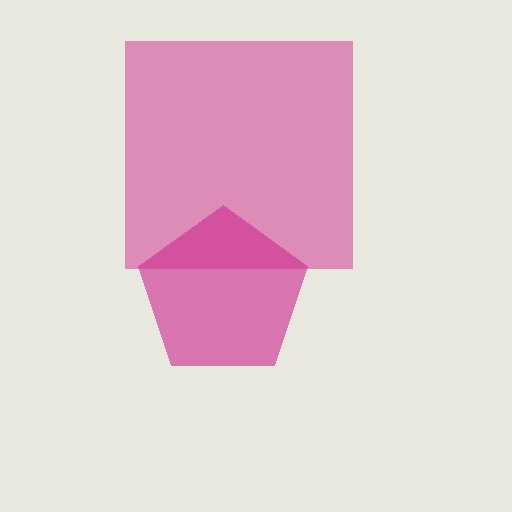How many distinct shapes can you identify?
There are 2 distinct shapes: a pink square, a magenta pentagon.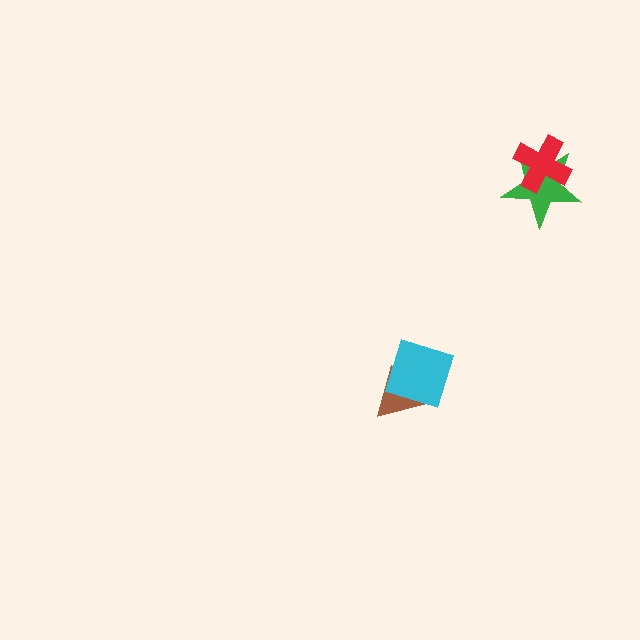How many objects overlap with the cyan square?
1 object overlaps with the cyan square.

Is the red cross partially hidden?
No, no other shape covers it.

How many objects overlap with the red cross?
1 object overlaps with the red cross.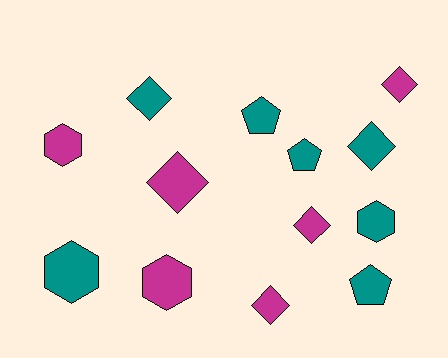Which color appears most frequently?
Teal, with 7 objects.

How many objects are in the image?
There are 13 objects.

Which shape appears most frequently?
Diamond, with 6 objects.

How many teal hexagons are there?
There are 2 teal hexagons.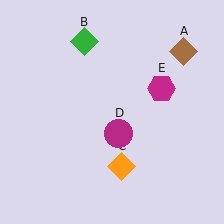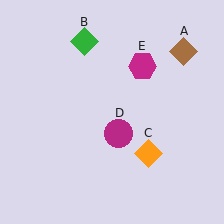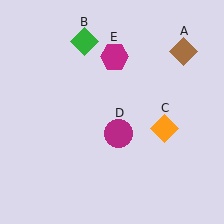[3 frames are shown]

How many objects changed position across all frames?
2 objects changed position: orange diamond (object C), magenta hexagon (object E).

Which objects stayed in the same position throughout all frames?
Brown diamond (object A) and green diamond (object B) and magenta circle (object D) remained stationary.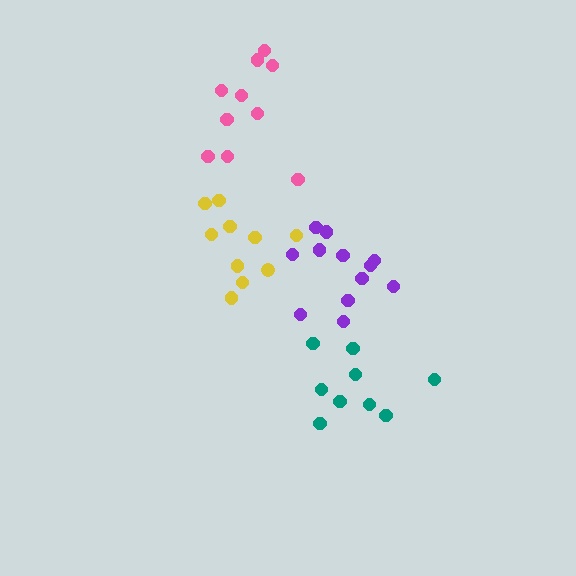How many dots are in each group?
Group 1: 9 dots, Group 2: 12 dots, Group 3: 10 dots, Group 4: 10 dots (41 total).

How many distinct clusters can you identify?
There are 4 distinct clusters.